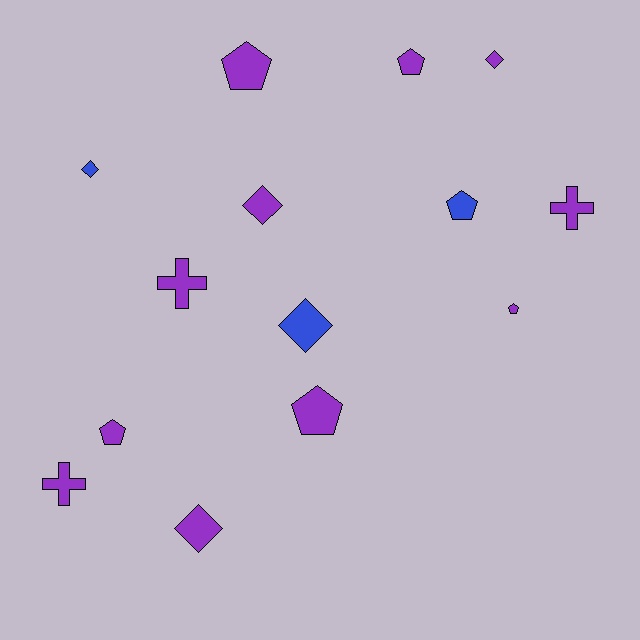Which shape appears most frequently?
Pentagon, with 6 objects.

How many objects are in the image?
There are 14 objects.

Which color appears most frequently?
Purple, with 11 objects.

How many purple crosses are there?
There are 3 purple crosses.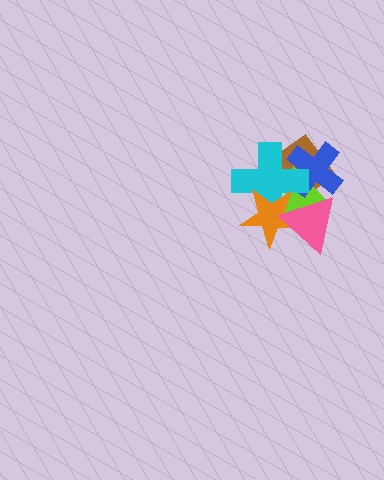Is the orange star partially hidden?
Yes, it is partially covered by another shape.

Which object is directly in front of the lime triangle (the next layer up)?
The blue cross is directly in front of the lime triangle.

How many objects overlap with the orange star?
3 objects overlap with the orange star.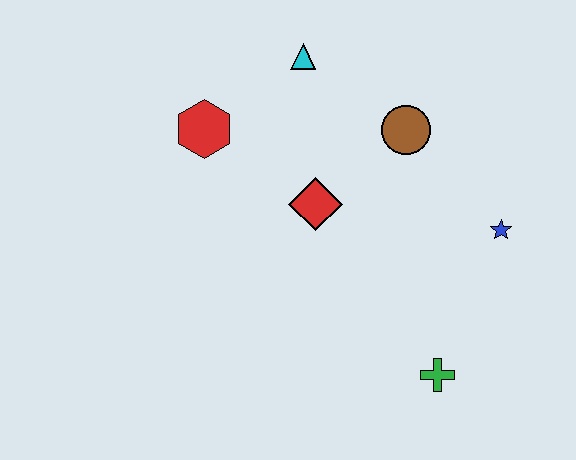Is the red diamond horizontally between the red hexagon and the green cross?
Yes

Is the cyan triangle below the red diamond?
No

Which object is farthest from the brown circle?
The green cross is farthest from the brown circle.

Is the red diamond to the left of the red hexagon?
No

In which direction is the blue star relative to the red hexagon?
The blue star is to the right of the red hexagon.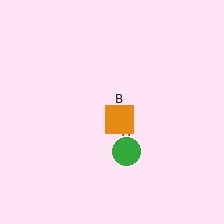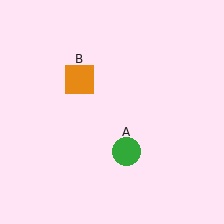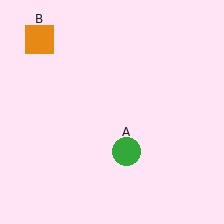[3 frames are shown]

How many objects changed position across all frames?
1 object changed position: orange square (object B).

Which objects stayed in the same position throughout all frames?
Green circle (object A) remained stationary.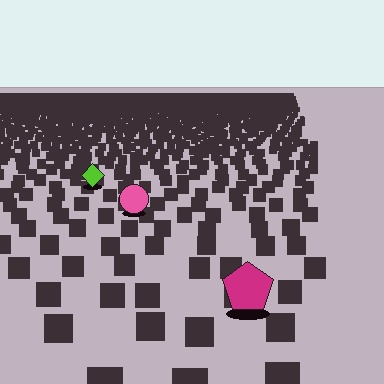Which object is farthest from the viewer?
The lime diamond is farthest from the viewer. It appears smaller and the ground texture around it is denser.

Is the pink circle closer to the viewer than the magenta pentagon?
No. The magenta pentagon is closer — you can tell from the texture gradient: the ground texture is coarser near it.